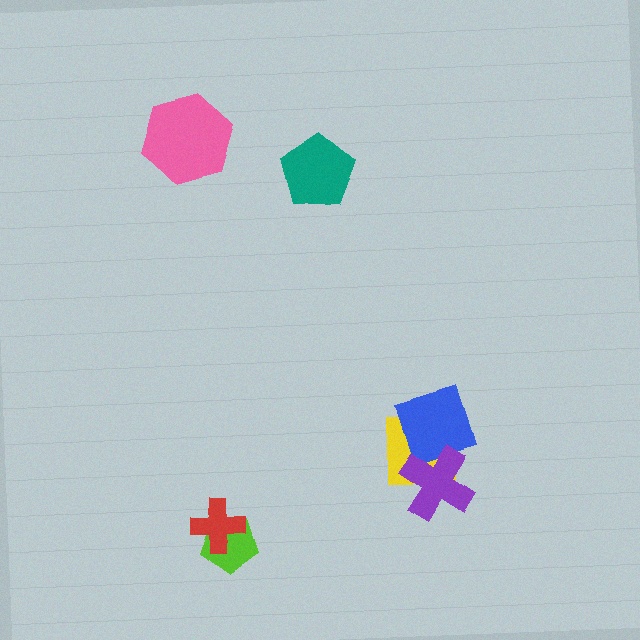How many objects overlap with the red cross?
1 object overlaps with the red cross.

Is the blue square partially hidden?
Yes, it is partially covered by another shape.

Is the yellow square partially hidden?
Yes, it is partially covered by another shape.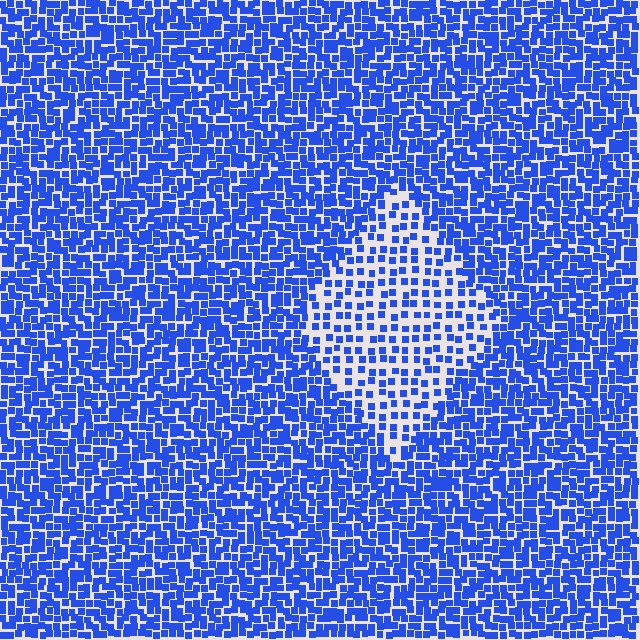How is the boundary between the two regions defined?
The boundary is defined by a change in element density (approximately 2.1x ratio). All elements are the same color, size, and shape.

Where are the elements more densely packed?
The elements are more densely packed outside the diamond boundary.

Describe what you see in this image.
The image contains small blue elements arranged at two different densities. A diamond-shaped region is visible where the elements are less densely packed than the surrounding area.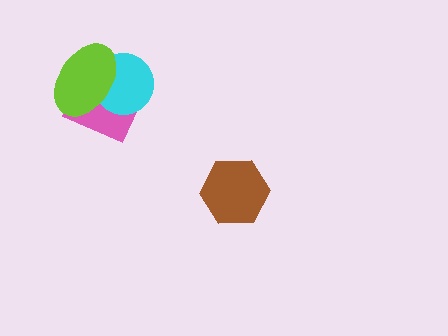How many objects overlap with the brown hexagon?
0 objects overlap with the brown hexagon.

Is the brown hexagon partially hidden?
No, no other shape covers it.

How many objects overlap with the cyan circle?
2 objects overlap with the cyan circle.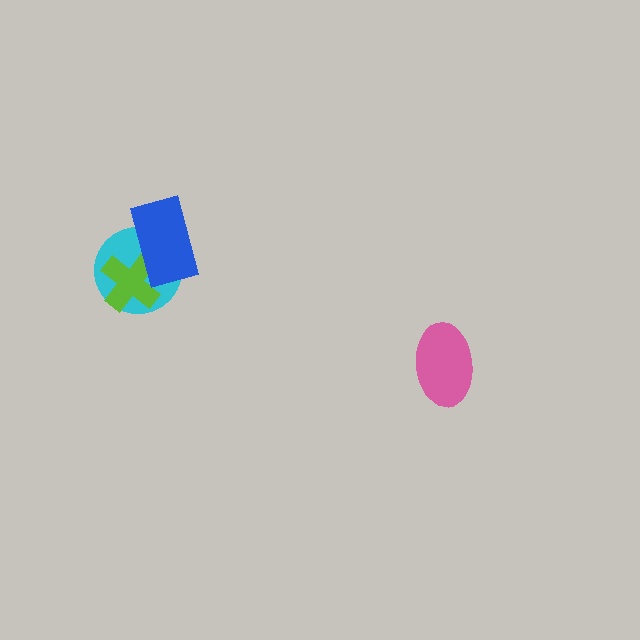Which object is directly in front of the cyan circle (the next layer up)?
The lime cross is directly in front of the cyan circle.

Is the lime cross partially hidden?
Yes, it is partially covered by another shape.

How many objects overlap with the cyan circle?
2 objects overlap with the cyan circle.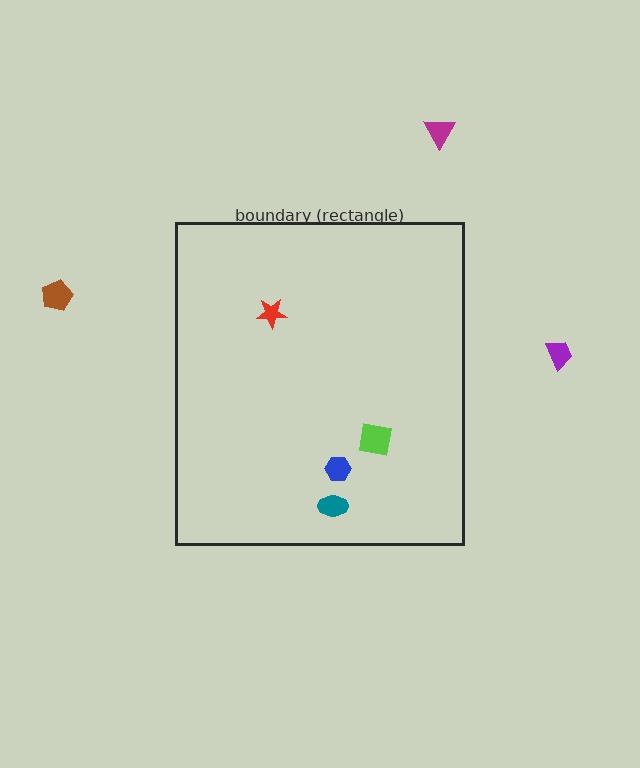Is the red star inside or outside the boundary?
Inside.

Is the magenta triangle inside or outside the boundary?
Outside.